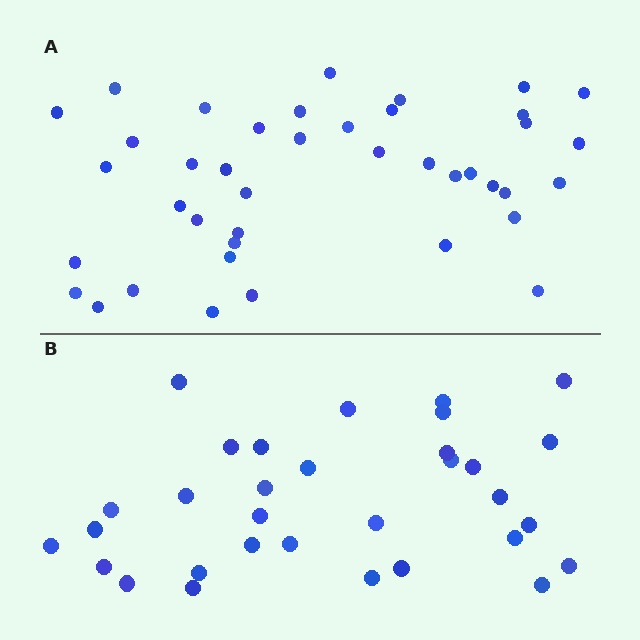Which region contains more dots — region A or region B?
Region A (the top region) has more dots.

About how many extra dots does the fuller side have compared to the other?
Region A has roughly 8 or so more dots than region B.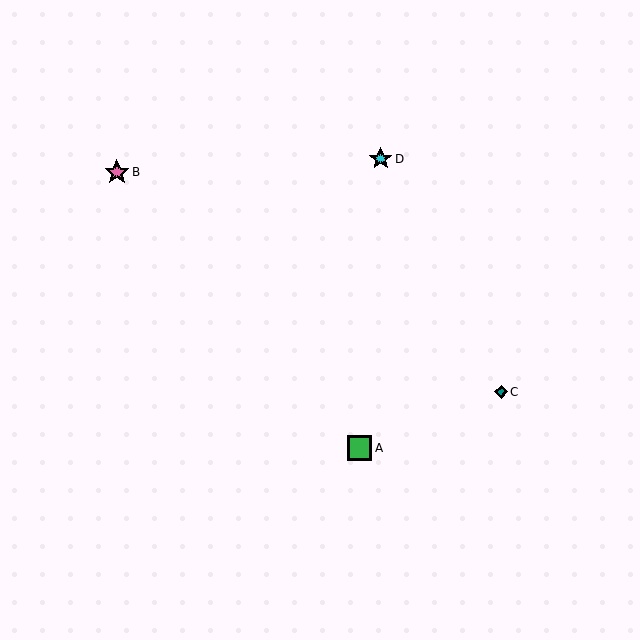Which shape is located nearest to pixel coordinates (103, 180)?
The pink star (labeled B) at (117, 172) is nearest to that location.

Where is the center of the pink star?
The center of the pink star is at (117, 172).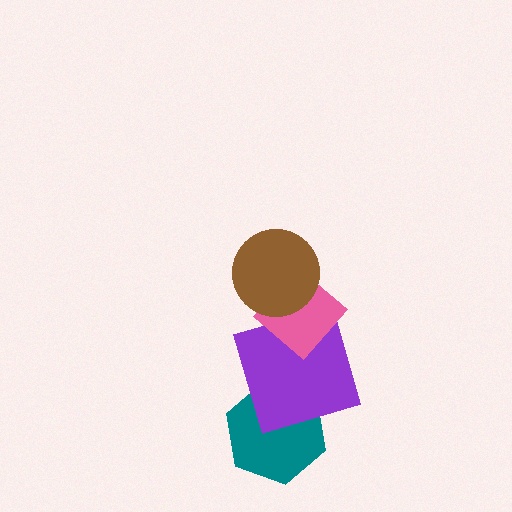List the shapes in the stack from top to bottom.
From top to bottom: the brown circle, the pink diamond, the purple square, the teal hexagon.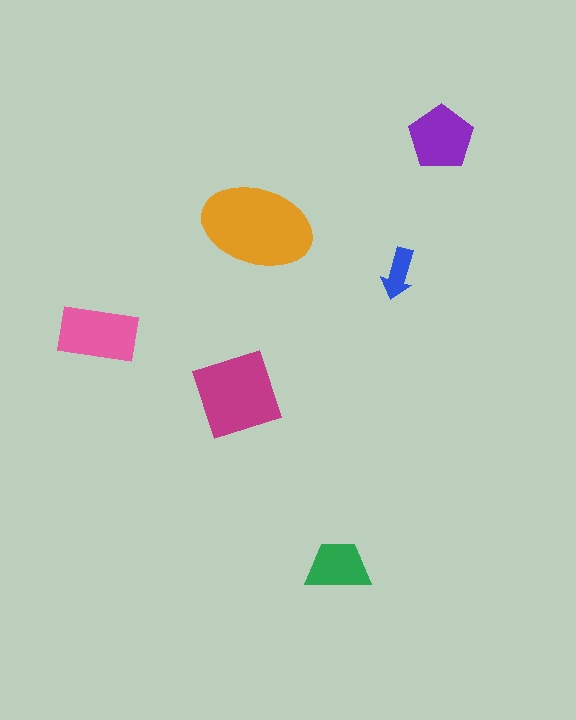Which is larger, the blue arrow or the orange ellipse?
The orange ellipse.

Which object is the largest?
The orange ellipse.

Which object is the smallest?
The blue arrow.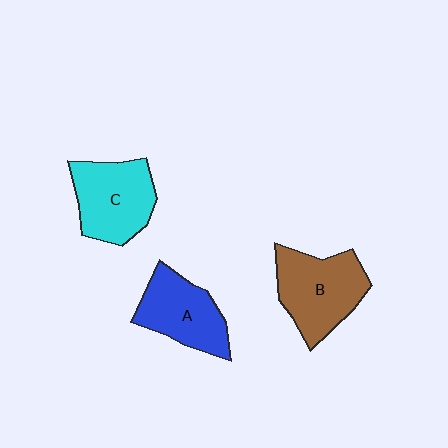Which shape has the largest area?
Shape B (brown).